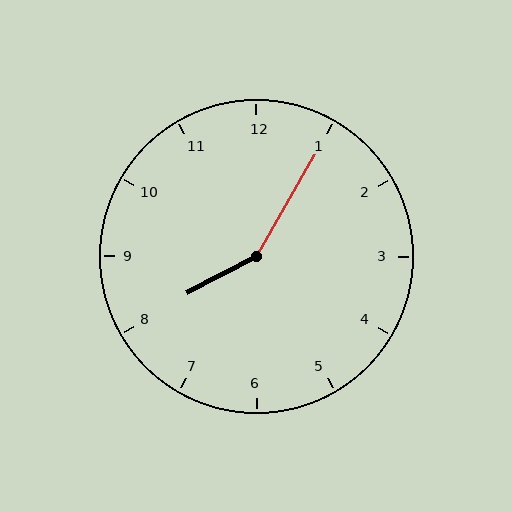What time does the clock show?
8:05.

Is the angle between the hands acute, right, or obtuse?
It is obtuse.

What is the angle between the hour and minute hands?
Approximately 148 degrees.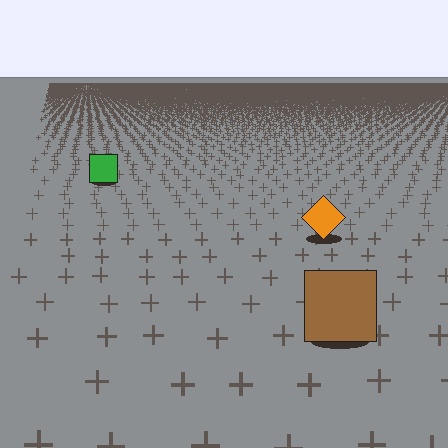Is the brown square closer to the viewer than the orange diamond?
Yes. The brown square is closer — you can tell from the texture gradient: the ground texture is coarser near it.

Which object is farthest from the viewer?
The green square is farthest from the viewer. It appears smaller and the ground texture around it is denser.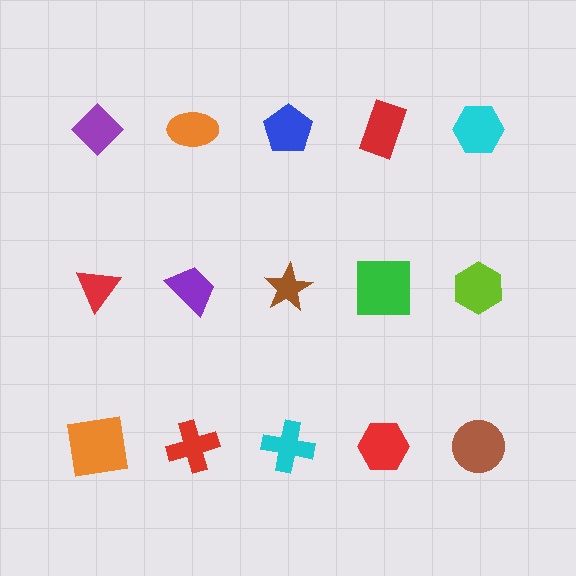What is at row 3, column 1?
An orange square.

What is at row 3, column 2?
A red cross.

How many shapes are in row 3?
5 shapes.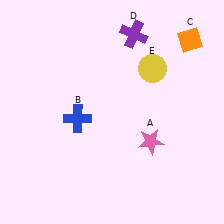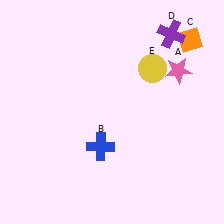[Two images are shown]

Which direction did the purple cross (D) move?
The purple cross (D) moved right.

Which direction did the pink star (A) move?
The pink star (A) moved up.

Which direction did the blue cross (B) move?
The blue cross (B) moved down.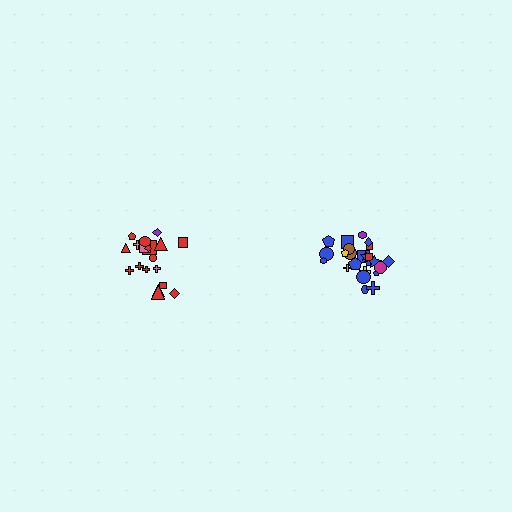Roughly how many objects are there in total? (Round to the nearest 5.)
Roughly 45 objects in total.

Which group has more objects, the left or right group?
The right group.